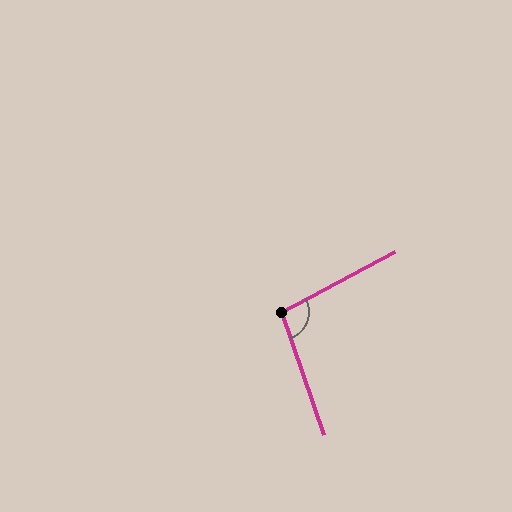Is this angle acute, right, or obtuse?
It is obtuse.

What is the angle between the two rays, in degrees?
Approximately 99 degrees.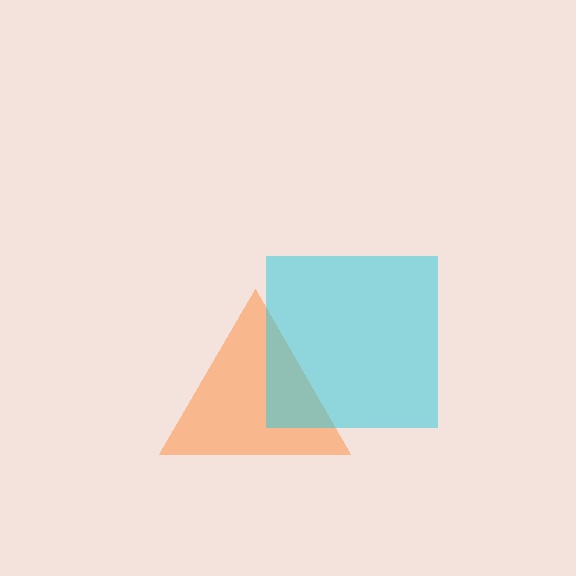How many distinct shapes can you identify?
There are 2 distinct shapes: an orange triangle, a cyan square.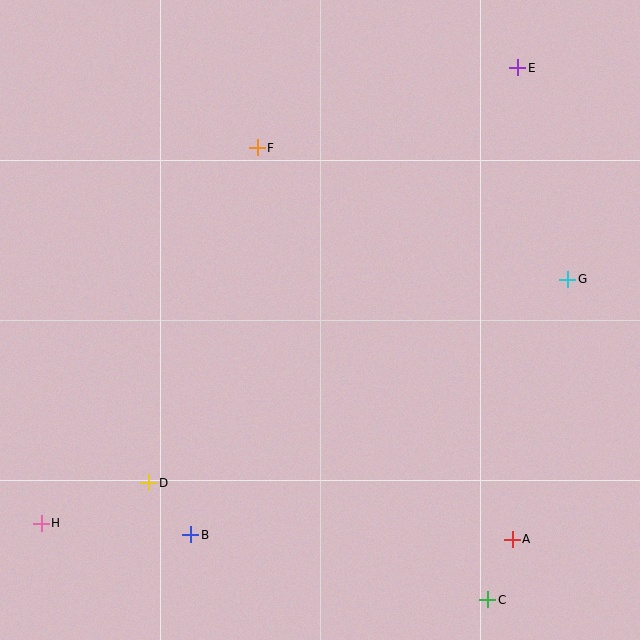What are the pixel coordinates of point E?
Point E is at (518, 68).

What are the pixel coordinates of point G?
Point G is at (568, 279).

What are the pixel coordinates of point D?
Point D is at (149, 483).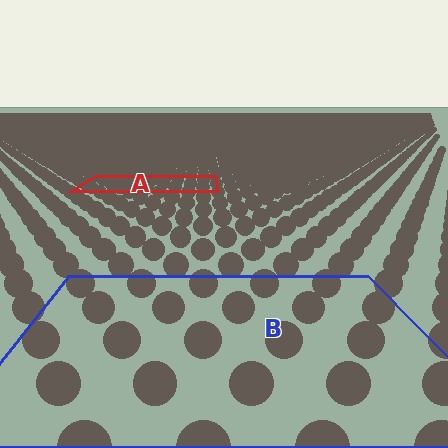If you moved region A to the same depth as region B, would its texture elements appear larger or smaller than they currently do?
They would appear larger. At a closer depth, the same texture elements are projected at a bigger on-screen size.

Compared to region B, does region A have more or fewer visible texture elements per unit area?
Region A has more texture elements per unit area — they are packed more densely because it is farther away.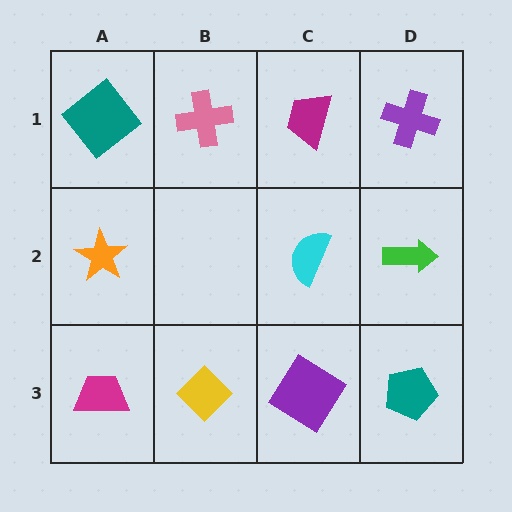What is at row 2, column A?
An orange star.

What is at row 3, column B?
A yellow diamond.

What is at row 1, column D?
A purple cross.